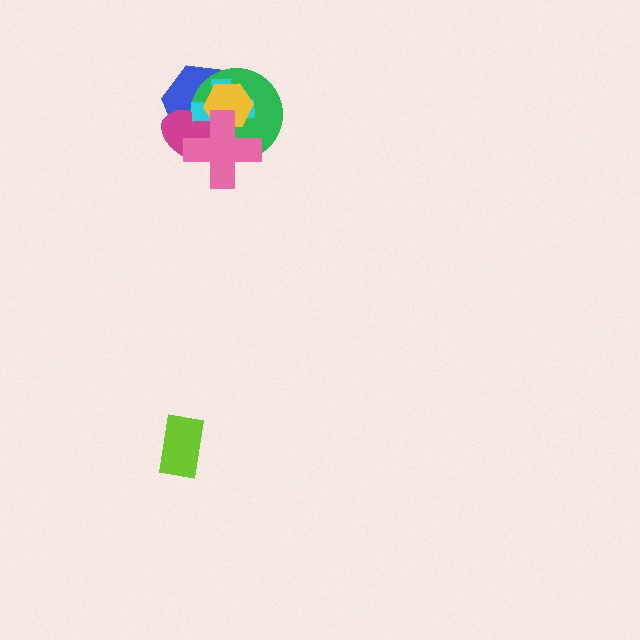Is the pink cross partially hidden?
No, no other shape covers it.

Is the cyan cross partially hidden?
Yes, it is partially covered by another shape.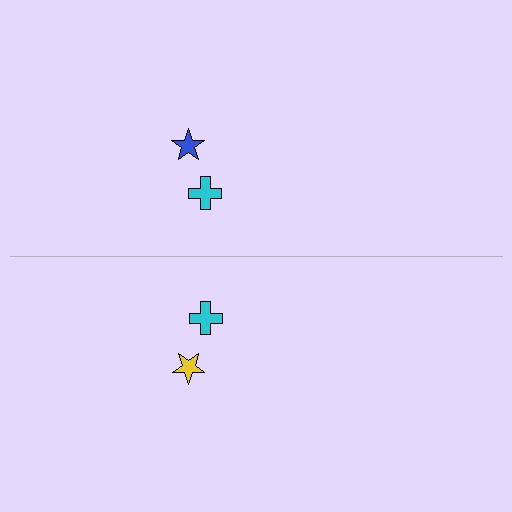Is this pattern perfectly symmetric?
No, the pattern is not perfectly symmetric. The yellow star on the bottom side breaks the symmetry — its mirror counterpart is blue.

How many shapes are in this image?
There are 4 shapes in this image.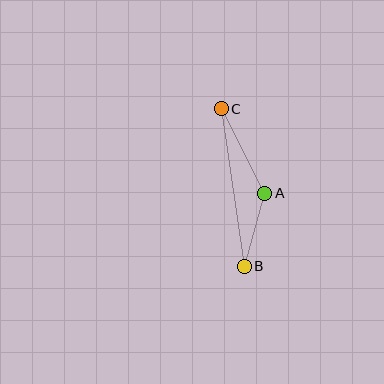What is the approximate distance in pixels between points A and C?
The distance between A and C is approximately 95 pixels.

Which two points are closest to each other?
Points A and B are closest to each other.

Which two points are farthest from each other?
Points B and C are farthest from each other.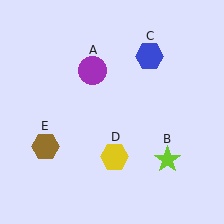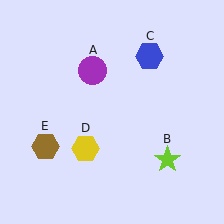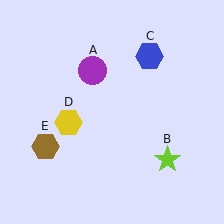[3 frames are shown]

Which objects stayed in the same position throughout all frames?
Purple circle (object A) and lime star (object B) and blue hexagon (object C) and brown hexagon (object E) remained stationary.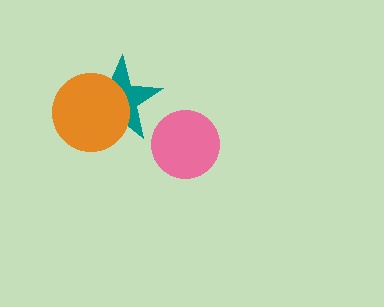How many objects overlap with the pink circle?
0 objects overlap with the pink circle.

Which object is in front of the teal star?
The orange circle is in front of the teal star.